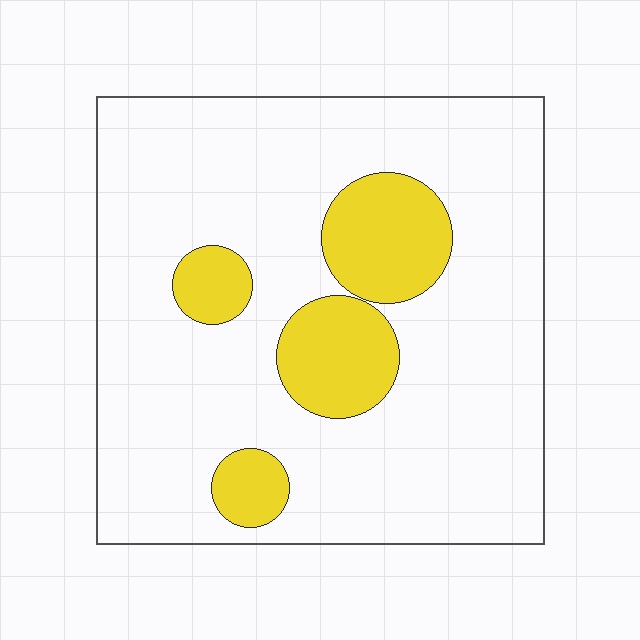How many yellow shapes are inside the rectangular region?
4.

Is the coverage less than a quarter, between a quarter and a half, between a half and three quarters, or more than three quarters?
Less than a quarter.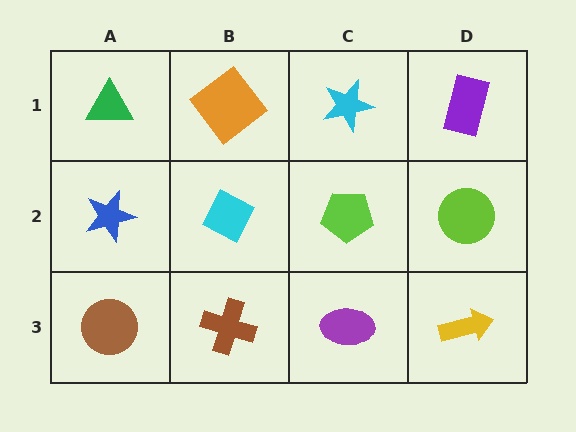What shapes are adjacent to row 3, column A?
A blue star (row 2, column A), a brown cross (row 3, column B).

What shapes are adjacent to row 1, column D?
A lime circle (row 2, column D), a cyan star (row 1, column C).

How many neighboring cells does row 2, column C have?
4.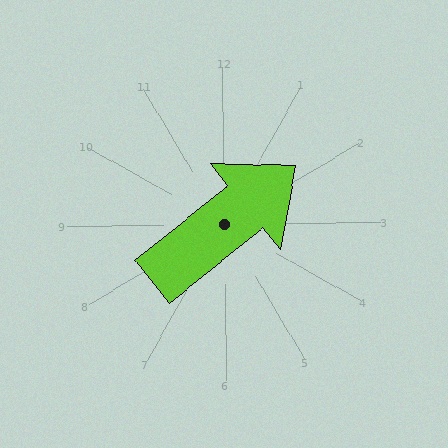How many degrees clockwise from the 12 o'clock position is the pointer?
Approximately 52 degrees.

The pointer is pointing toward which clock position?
Roughly 2 o'clock.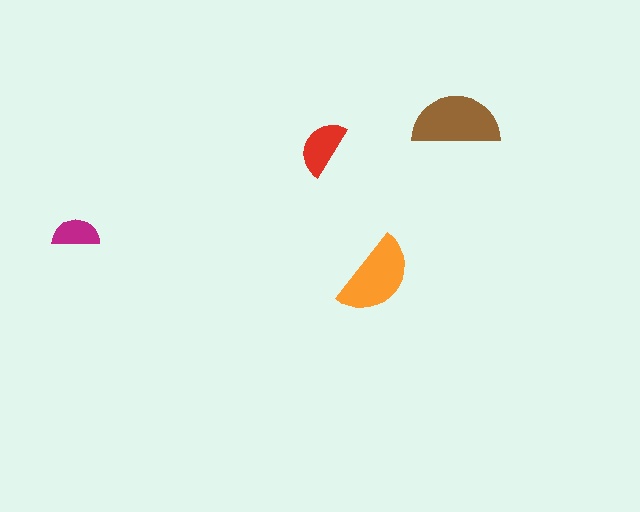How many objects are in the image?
There are 4 objects in the image.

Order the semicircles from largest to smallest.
the brown one, the orange one, the red one, the magenta one.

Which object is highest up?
The brown semicircle is topmost.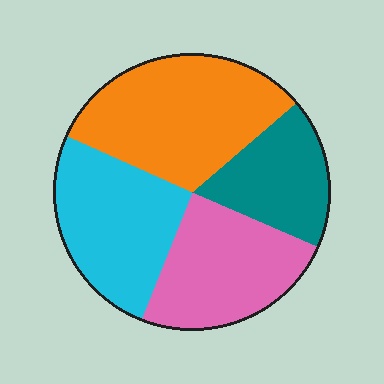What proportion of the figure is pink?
Pink takes up about one quarter (1/4) of the figure.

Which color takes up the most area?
Orange, at roughly 30%.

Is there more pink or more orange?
Orange.